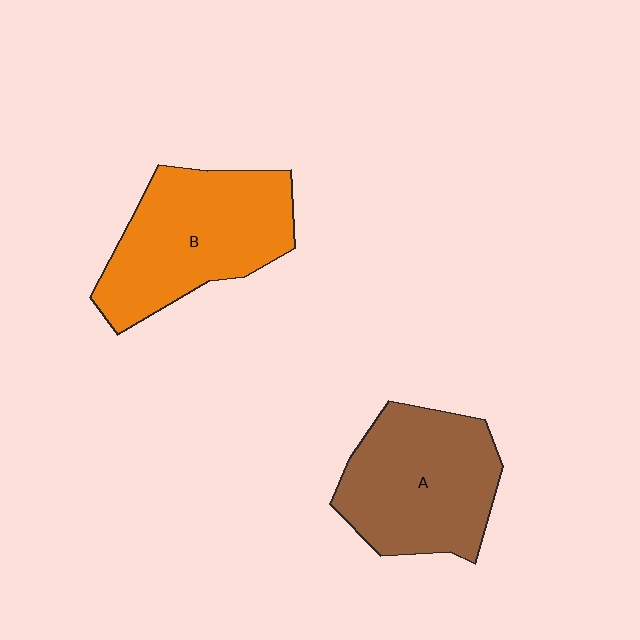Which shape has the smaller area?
Shape A (brown).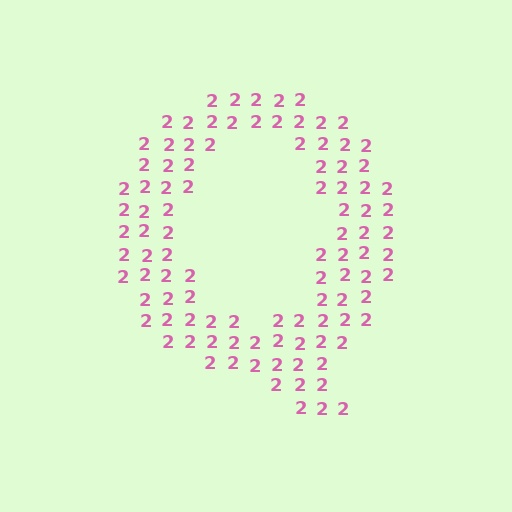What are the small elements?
The small elements are digit 2's.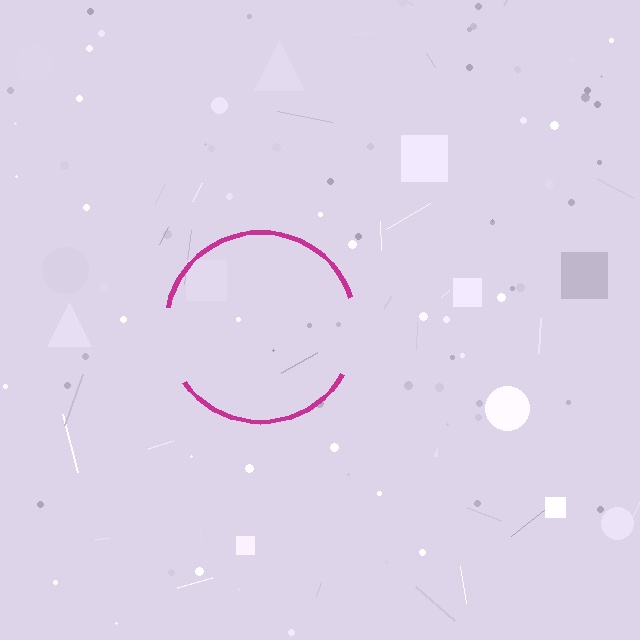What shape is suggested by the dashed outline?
The dashed outline suggests a circle.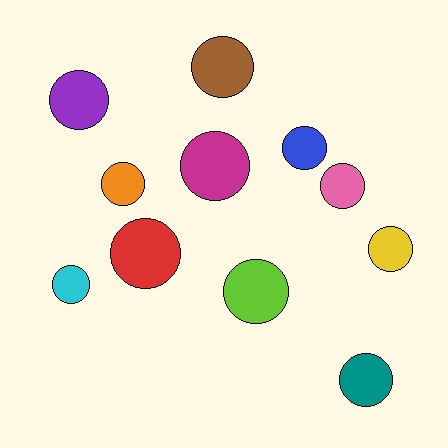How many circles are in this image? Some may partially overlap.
There are 11 circles.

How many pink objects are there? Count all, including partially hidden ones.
There is 1 pink object.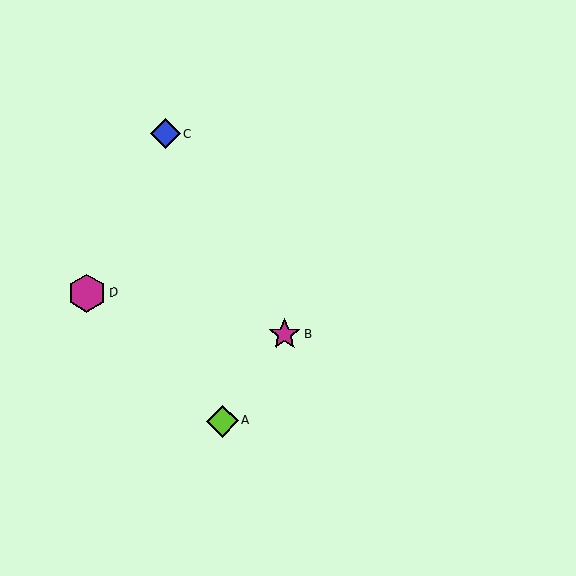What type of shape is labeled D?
Shape D is a magenta hexagon.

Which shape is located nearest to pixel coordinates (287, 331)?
The magenta star (labeled B) at (285, 334) is nearest to that location.